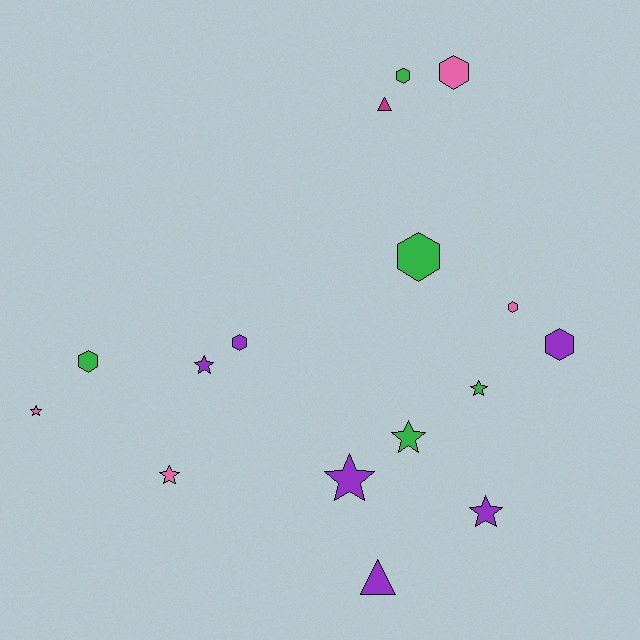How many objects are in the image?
There are 16 objects.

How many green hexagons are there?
There are 3 green hexagons.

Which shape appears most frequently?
Hexagon, with 7 objects.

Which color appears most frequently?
Purple, with 6 objects.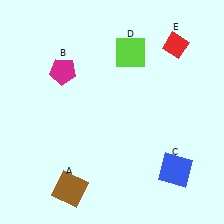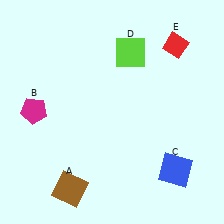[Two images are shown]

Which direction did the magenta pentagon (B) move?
The magenta pentagon (B) moved down.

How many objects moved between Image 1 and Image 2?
1 object moved between the two images.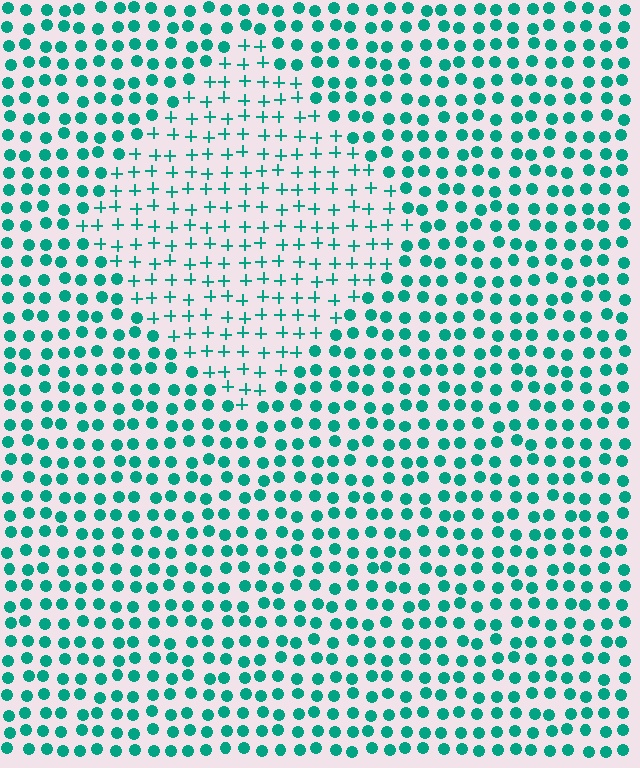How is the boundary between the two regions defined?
The boundary is defined by a change in element shape: plus signs inside vs. circles outside. All elements share the same color and spacing.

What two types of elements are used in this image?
The image uses plus signs inside the diamond region and circles outside it.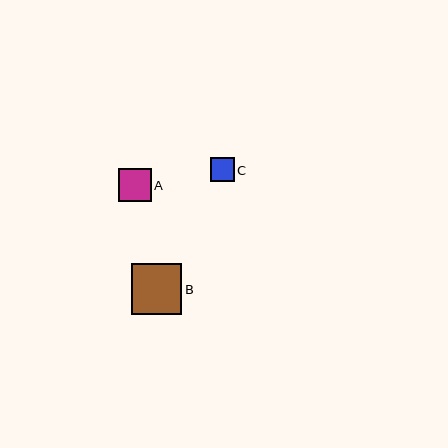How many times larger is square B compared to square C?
Square B is approximately 2.1 times the size of square C.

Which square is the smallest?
Square C is the smallest with a size of approximately 24 pixels.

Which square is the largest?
Square B is the largest with a size of approximately 51 pixels.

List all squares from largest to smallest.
From largest to smallest: B, A, C.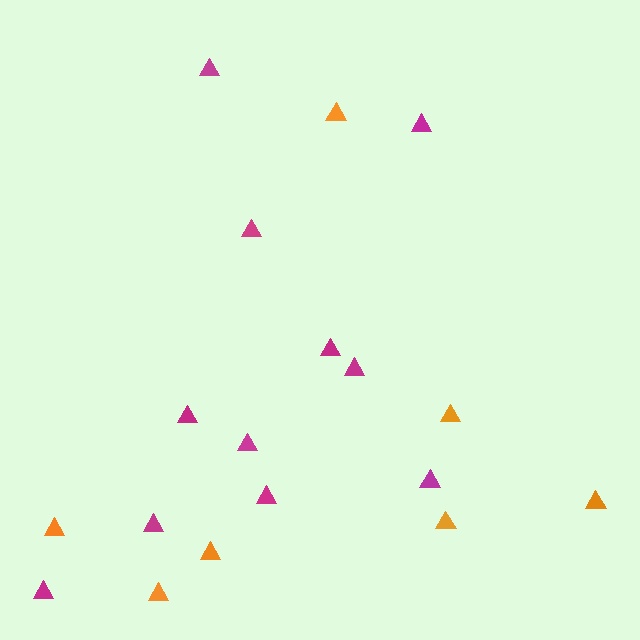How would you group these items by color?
There are 2 groups: one group of orange triangles (7) and one group of magenta triangles (11).